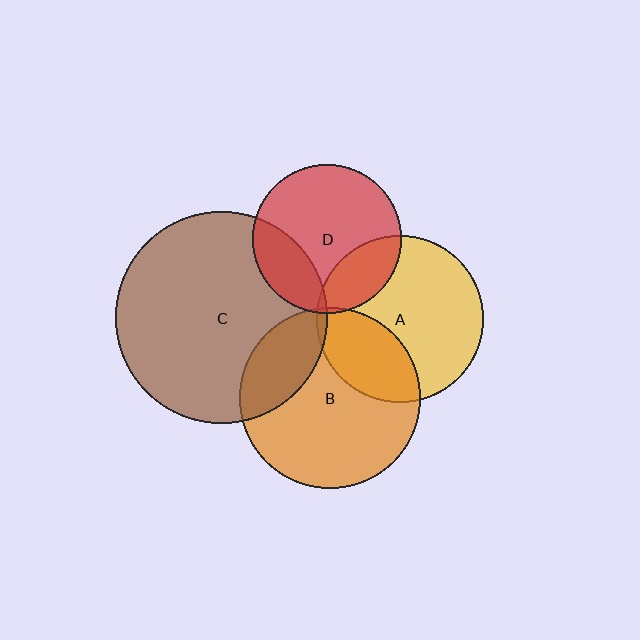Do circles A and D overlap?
Yes.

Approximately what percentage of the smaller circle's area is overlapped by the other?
Approximately 20%.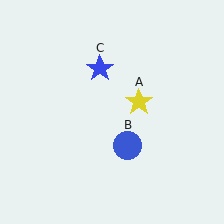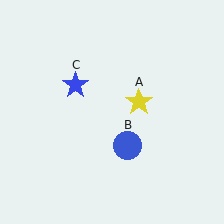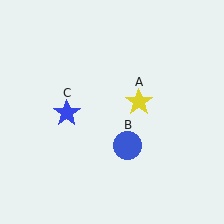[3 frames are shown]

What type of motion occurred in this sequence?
The blue star (object C) rotated counterclockwise around the center of the scene.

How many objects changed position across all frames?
1 object changed position: blue star (object C).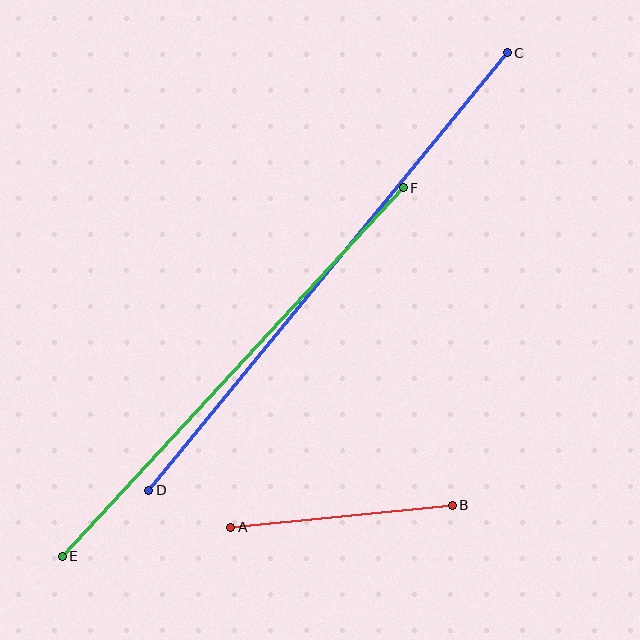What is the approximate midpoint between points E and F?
The midpoint is at approximately (233, 372) pixels.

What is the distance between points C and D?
The distance is approximately 565 pixels.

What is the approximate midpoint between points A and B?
The midpoint is at approximately (341, 516) pixels.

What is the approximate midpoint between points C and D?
The midpoint is at approximately (328, 272) pixels.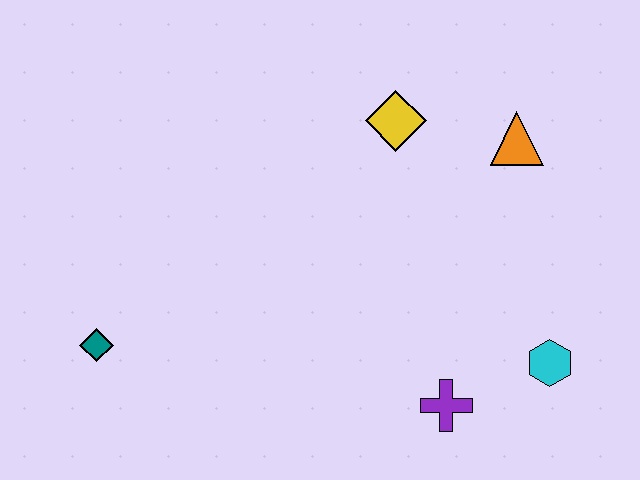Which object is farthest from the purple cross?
The teal diamond is farthest from the purple cross.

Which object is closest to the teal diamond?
The purple cross is closest to the teal diamond.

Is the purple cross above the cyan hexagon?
No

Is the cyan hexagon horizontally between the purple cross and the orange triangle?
No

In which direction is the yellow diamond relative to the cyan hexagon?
The yellow diamond is above the cyan hexagon.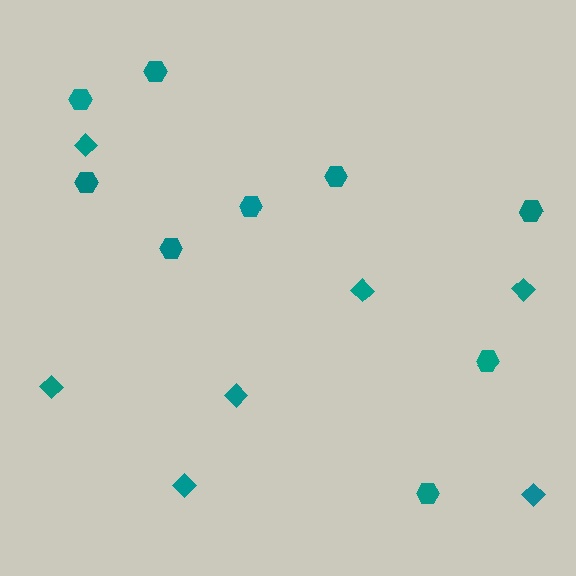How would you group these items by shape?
There are 2 groups: one group of diamonds (7) and one group of hexagons (9).